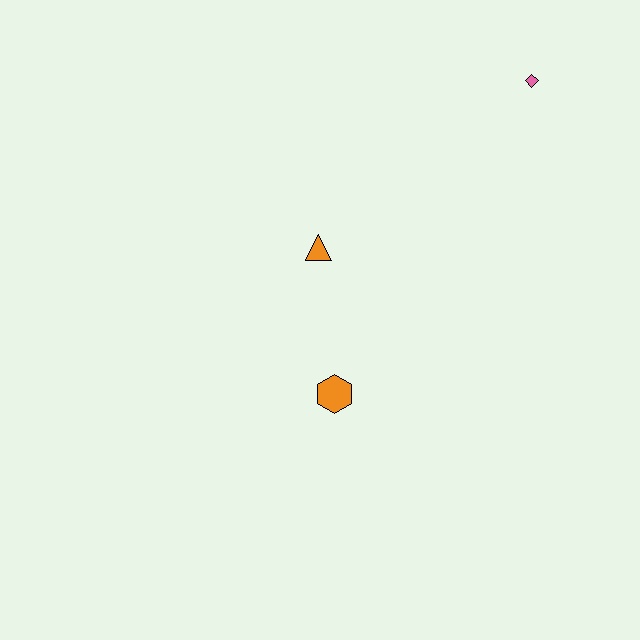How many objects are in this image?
There are 3 objects.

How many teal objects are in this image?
There are no teal objects.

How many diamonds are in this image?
There is 1 diamond.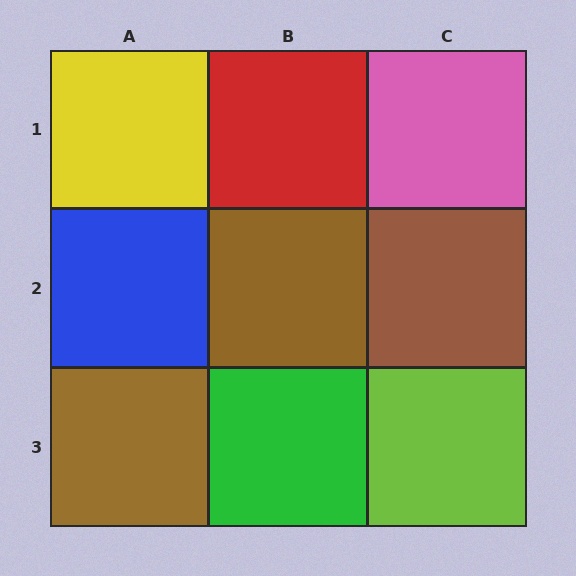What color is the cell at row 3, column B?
Green.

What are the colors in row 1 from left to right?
Yellow, red, pink.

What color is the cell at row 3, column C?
Lime.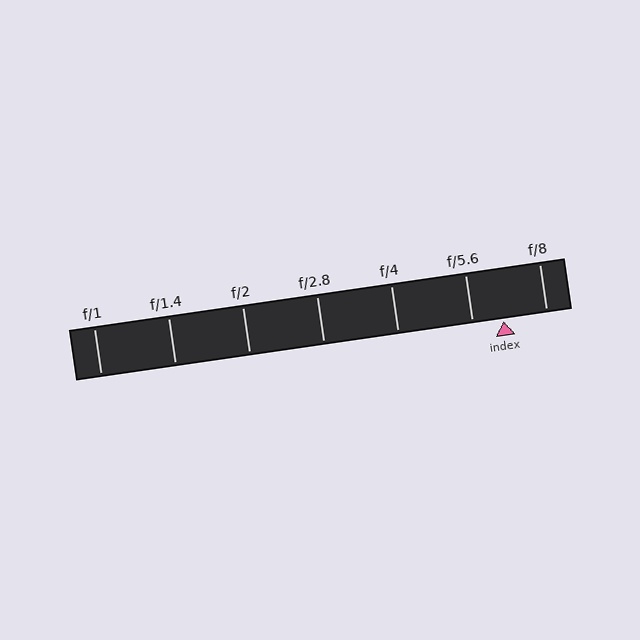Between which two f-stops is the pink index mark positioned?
The index mark is between f/5.6 and f/8.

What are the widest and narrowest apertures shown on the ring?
The widest aperture shown is f/1 and the narrowest is f/8.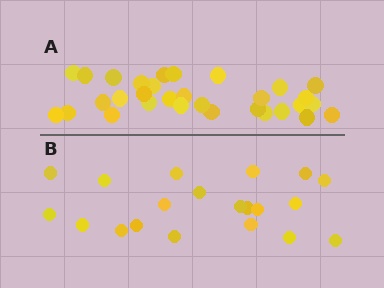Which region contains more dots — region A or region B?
Region A (the top region) has more dots.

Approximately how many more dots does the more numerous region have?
Region A has roughly 12 or so more dots than region B.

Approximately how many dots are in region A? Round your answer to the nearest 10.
About 30 dots. (The exact count is 31, which rounds to 30.)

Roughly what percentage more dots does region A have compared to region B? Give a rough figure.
About 55% more.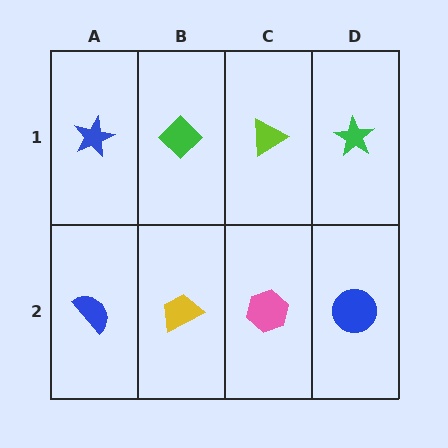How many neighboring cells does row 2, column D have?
2.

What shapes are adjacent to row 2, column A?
A blue star (row 1, column A), a yellow trapezoid (row 2, column B).